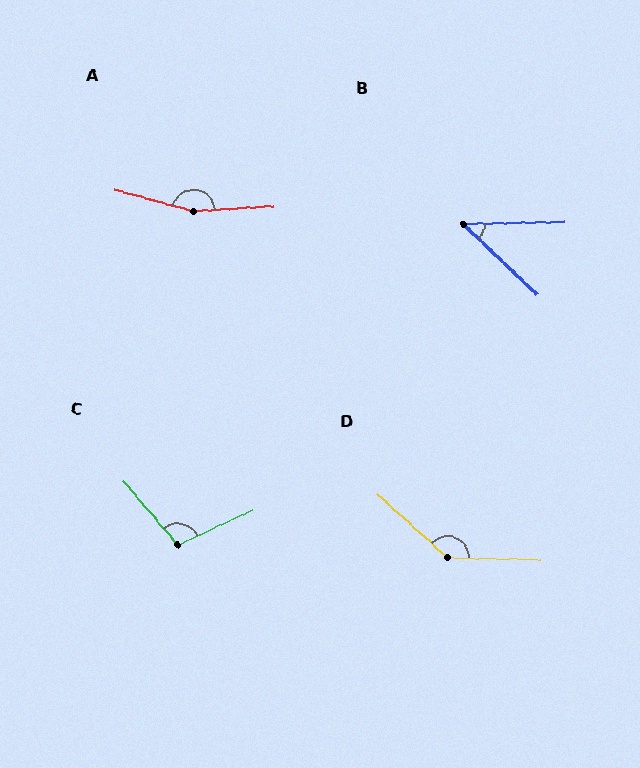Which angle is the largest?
A, at approximately 162 degrees.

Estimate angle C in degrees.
Approximately 106 degrees.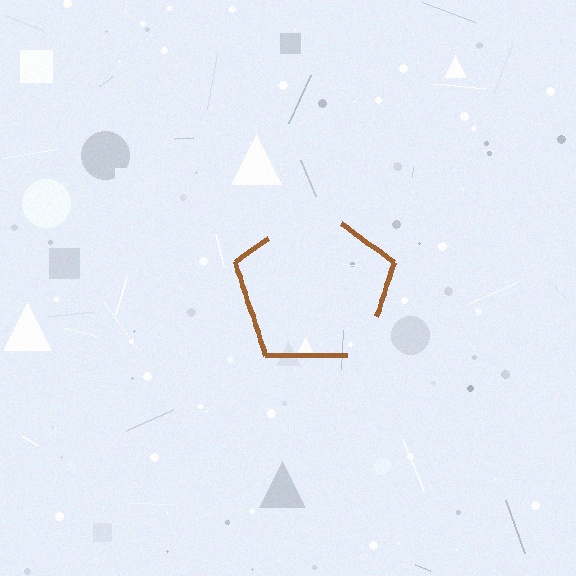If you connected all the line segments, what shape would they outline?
They would outline a pentagon.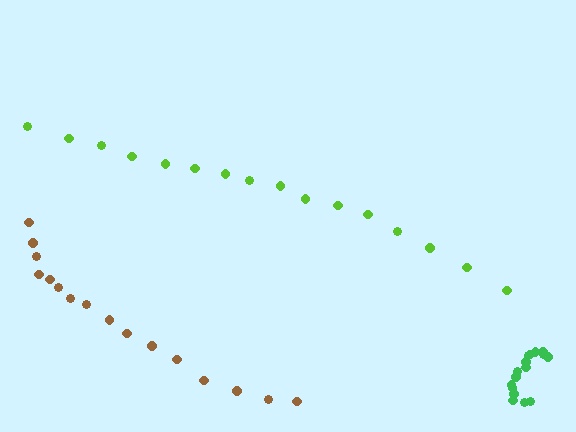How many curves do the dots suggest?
There are 3 distinct paths.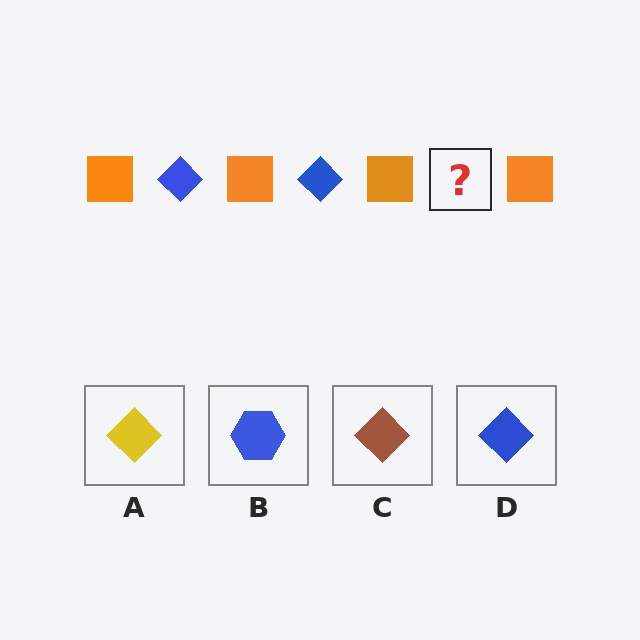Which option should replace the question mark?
Option D.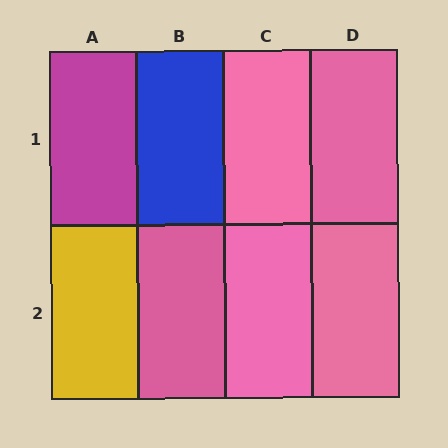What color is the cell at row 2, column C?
Pink.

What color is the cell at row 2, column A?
Yellow.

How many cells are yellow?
1 cell is yellow.